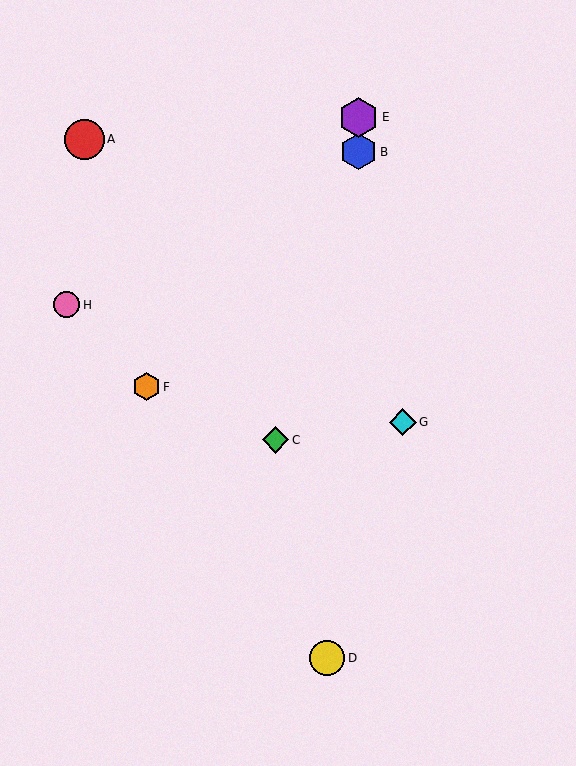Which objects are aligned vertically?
Objects B, E are aligned vertically.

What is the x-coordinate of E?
Object E is at x≈359.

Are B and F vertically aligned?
No, B is at x≈359 and F is at x≈146.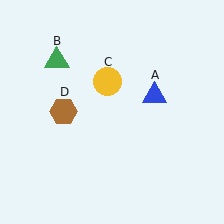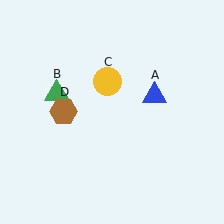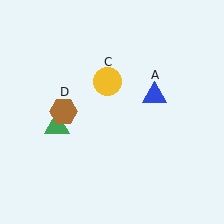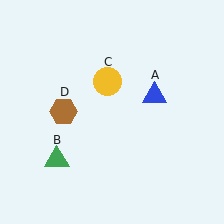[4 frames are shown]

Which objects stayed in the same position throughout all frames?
Blue triangle (object A) and yellow circle (object C) and brown hexagon (object D) remained stationary.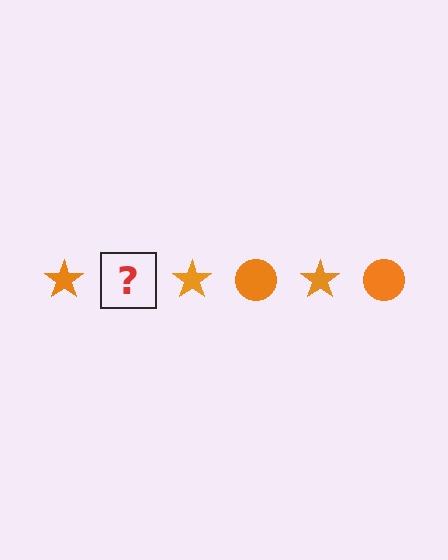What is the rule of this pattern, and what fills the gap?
The rule is that the pattern cycles through star, circle shapes in orange. The gap should be filled with an orange circle.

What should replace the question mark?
The question mark should be replaced with an orange circle.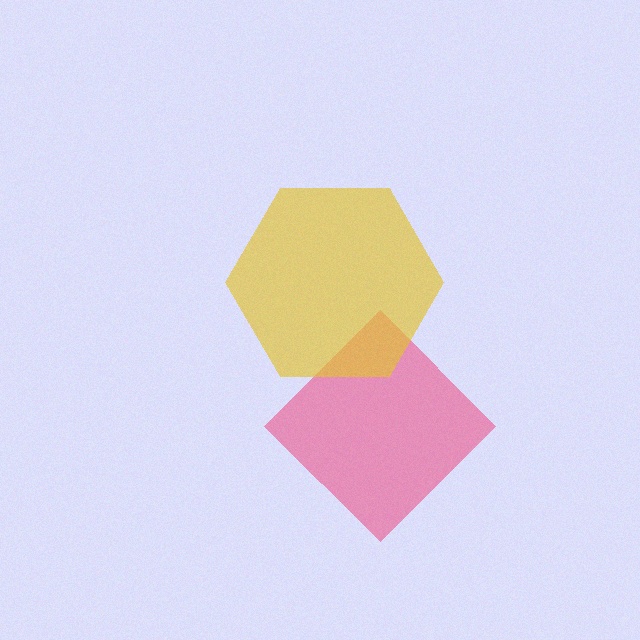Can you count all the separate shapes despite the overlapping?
Yes, there are 2 separate shapes.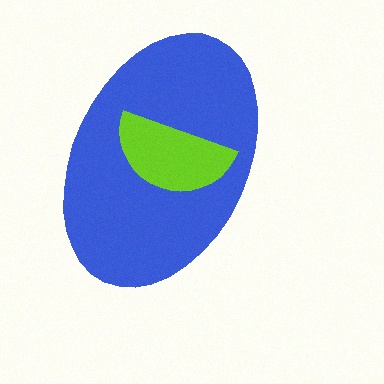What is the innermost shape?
The lime semicircle.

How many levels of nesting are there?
2.